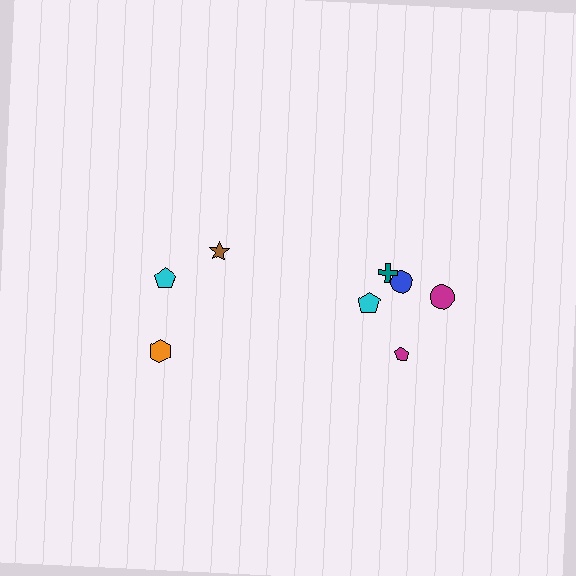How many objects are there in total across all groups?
There are 8 objects.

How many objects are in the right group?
There are 5 objects.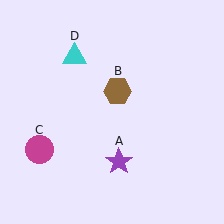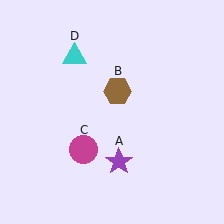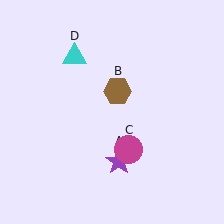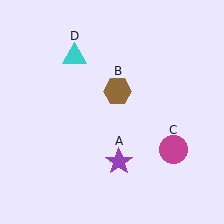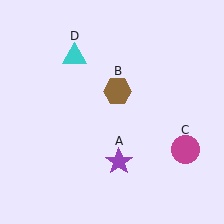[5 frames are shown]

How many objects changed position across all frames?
1 object changed position: magenta circle (object C).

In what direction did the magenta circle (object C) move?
The magenta circle (object C) moved right.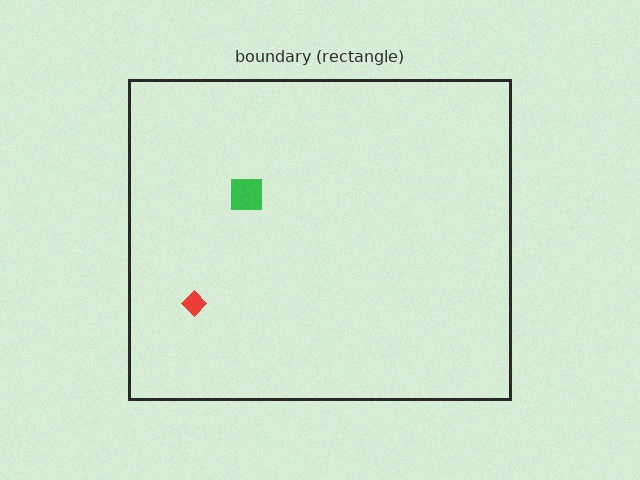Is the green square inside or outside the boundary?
Inside.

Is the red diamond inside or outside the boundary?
Inside.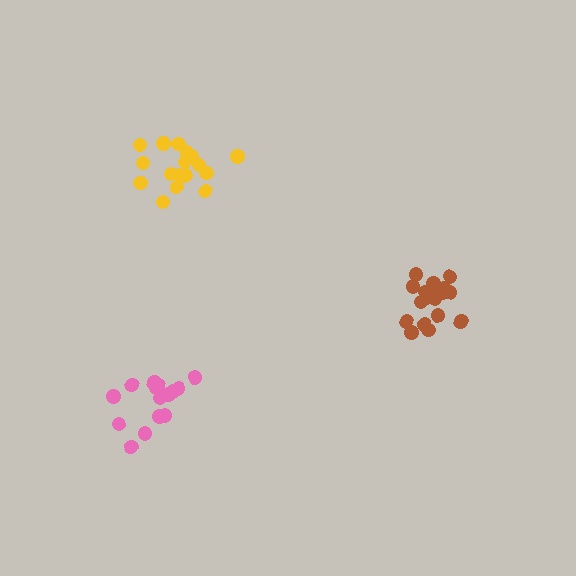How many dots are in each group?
Group 1: 18 dots, Group 2: 19 dots, Group 3: 16 dots (53 total).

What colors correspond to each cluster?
The clusters are colored: yellow, brown, pink.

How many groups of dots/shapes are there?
There are 3 groups.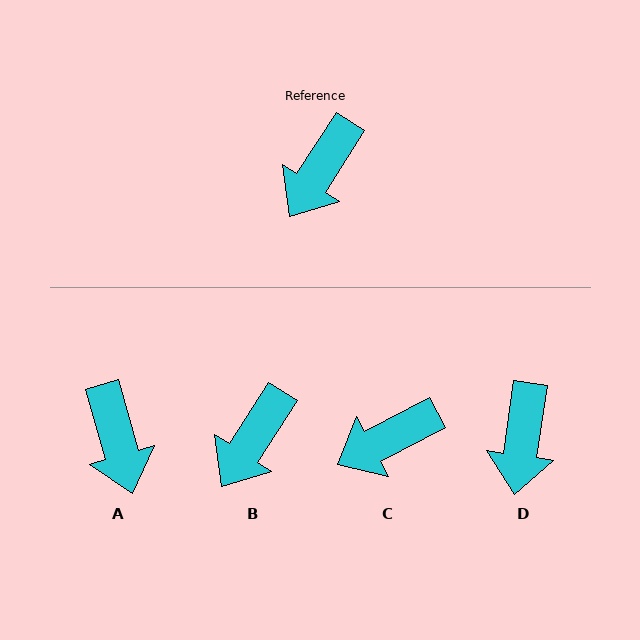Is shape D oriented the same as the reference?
No, it is off by about 25 degrees.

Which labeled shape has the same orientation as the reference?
B.